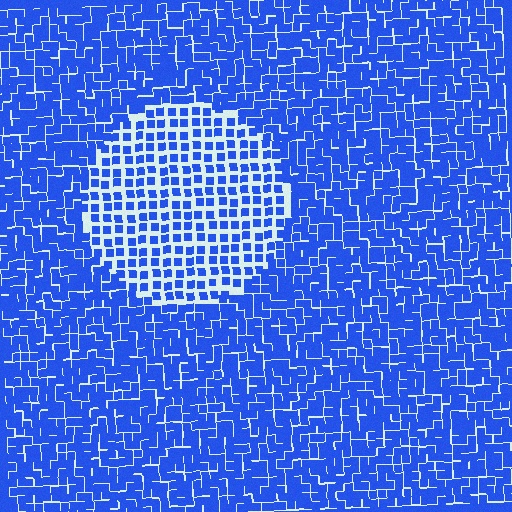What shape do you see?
I see a circle.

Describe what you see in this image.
The image contains small blue elements arranged at two different densities. A circle-shaped region is visible where the elements are less densely packed than the surrounding area.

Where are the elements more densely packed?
The elements are more densely packed outside the circle boundary.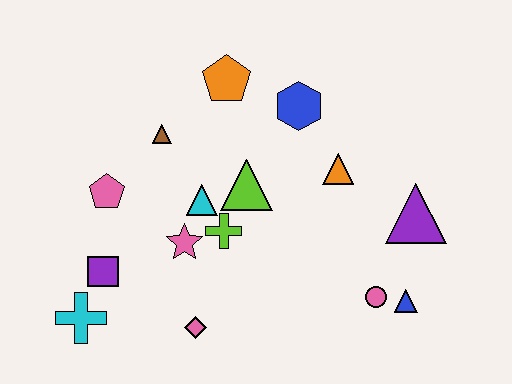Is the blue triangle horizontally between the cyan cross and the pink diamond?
No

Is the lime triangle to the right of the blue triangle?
No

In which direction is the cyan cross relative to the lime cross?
The cyan cross is to the left of the lime cross.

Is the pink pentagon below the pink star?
No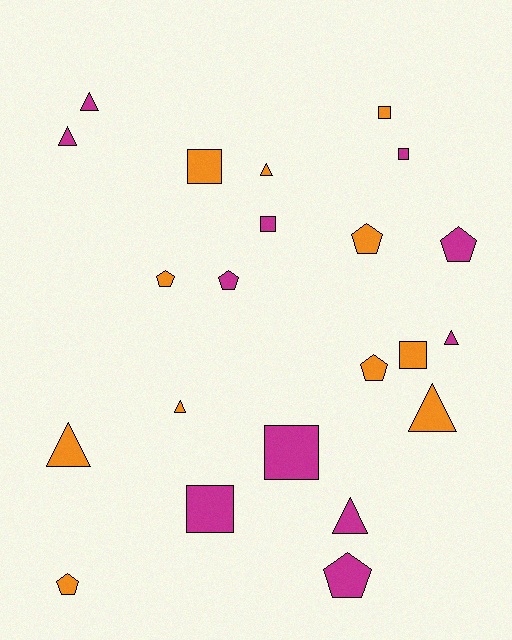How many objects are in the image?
There are 22 objects.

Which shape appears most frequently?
Triangle, with 8 objects.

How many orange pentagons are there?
There are 4 orange pentagons.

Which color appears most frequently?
Magenta, with 11 objects.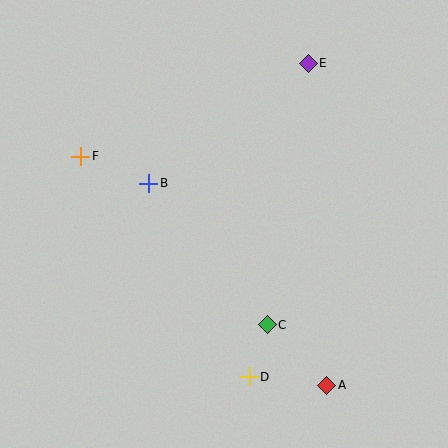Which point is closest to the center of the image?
Point B at (149, 183) is closest to the center.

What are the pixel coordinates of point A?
Point A is at (327, 385).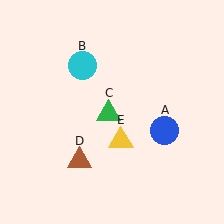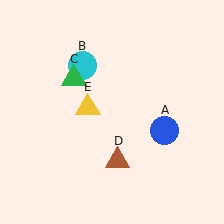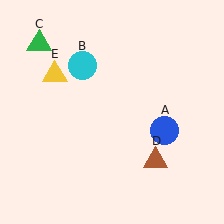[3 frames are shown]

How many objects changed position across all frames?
3 objects changed position: green triangle (object C), brown triangle (object D), yellow triangle (object E).